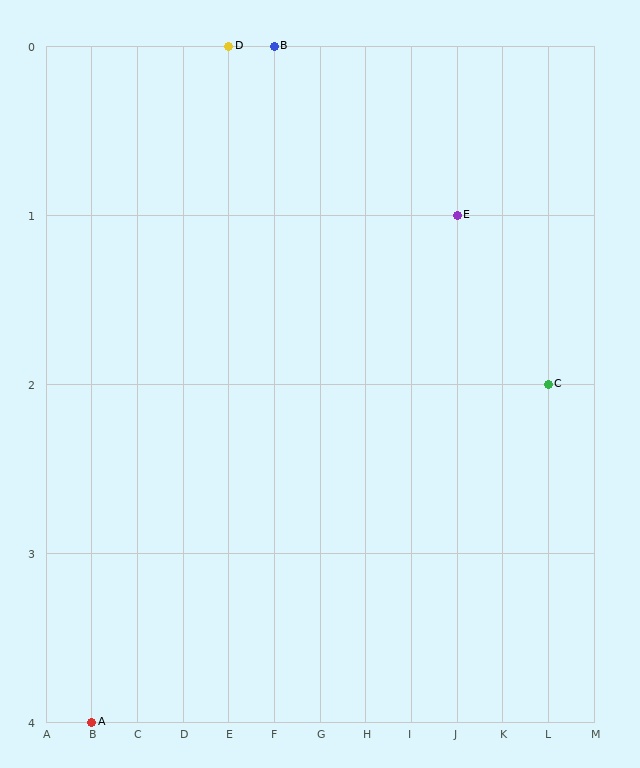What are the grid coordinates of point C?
Point C is at grid coordinates (L, 2).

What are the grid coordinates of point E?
Point E is at grid coordinates (J, 1).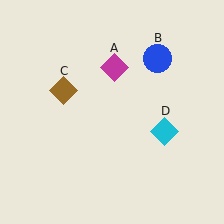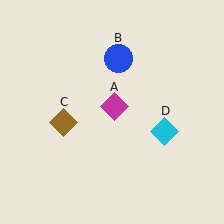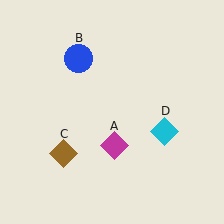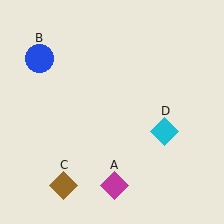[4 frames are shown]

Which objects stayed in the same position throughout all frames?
Cyan diamond (object D) remained stationary.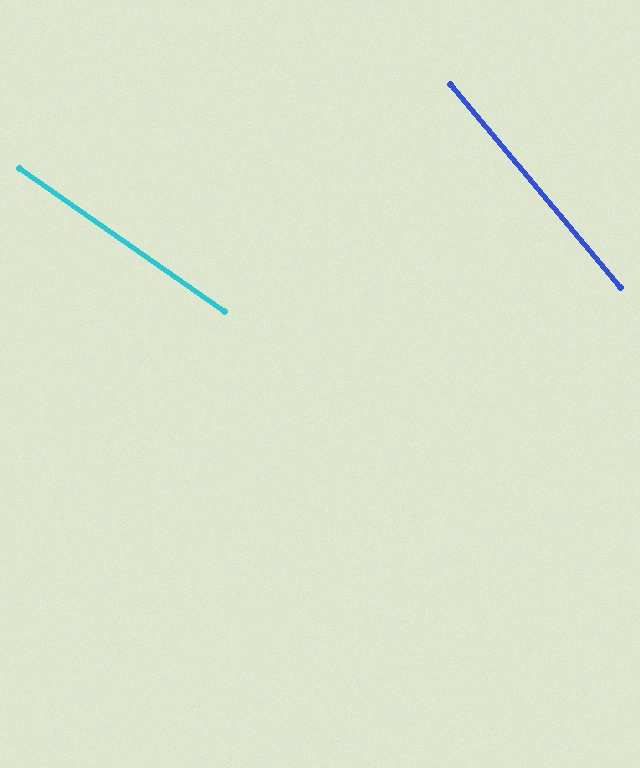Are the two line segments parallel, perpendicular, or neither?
Neither parallel nor perpendicular — they differ by about 15°.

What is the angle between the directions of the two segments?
Approximately 15 degrees.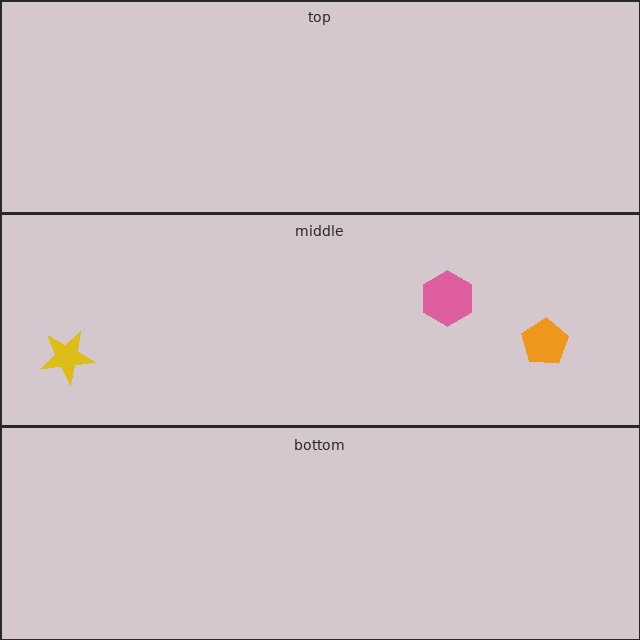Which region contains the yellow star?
The middle region.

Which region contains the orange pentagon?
The middle region.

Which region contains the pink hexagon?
The middle region.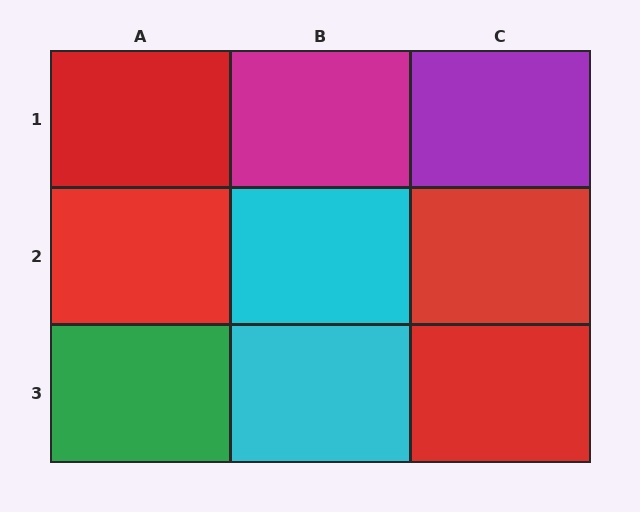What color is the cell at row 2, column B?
Cyan.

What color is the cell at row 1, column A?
Red.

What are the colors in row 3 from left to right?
Green, cyan, red.